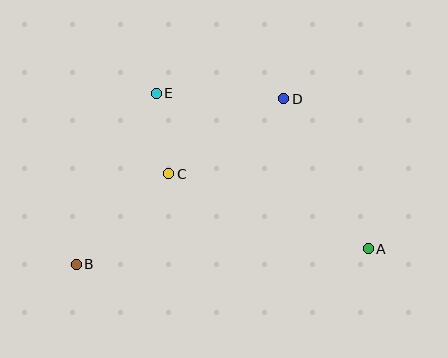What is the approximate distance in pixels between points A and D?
The distance between A and D is approximately 172 pixels.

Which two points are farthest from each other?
Points A and B are farthest from each other.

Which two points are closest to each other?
Points C and E are closest to each other.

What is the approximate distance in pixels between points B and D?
The distance between B and D is approximately 265 pixels.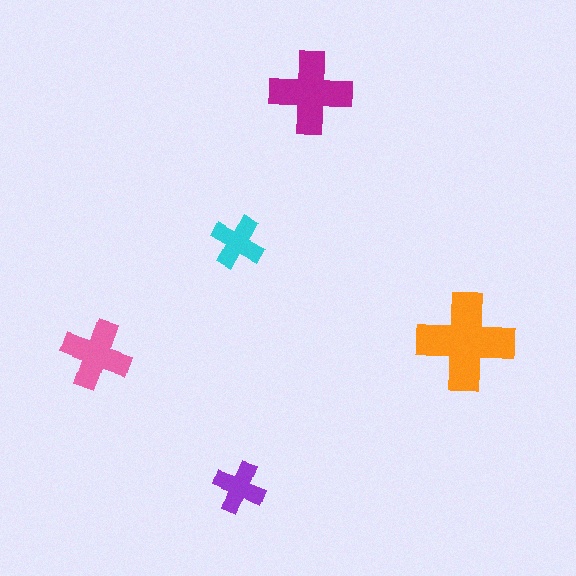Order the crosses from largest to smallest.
the orange one, the magenta one, the pink one, the cyan one, the purple one.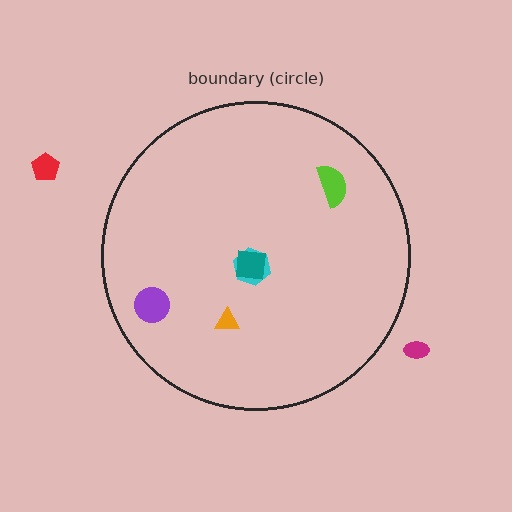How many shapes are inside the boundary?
5 inside, 2 outside.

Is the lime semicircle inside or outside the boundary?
Inside.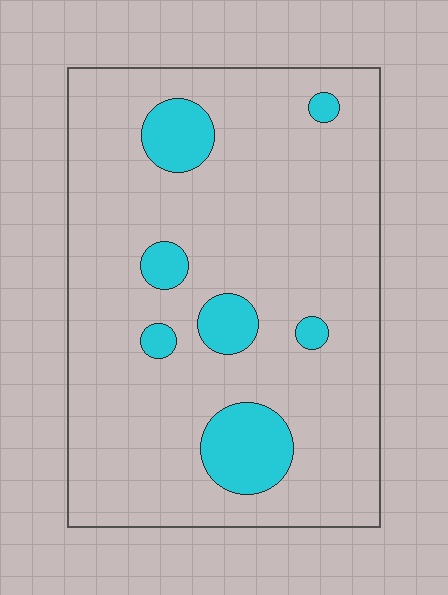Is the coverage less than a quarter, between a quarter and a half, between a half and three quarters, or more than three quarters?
Less than a quarter.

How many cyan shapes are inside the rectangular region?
7.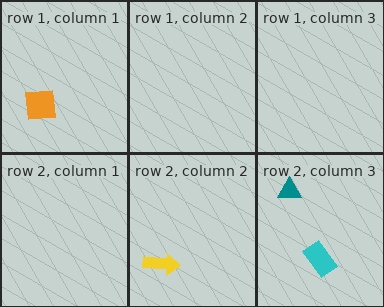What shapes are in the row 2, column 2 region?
The yellow arrow.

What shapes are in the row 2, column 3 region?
The cyan rectangle, the teal triangle.